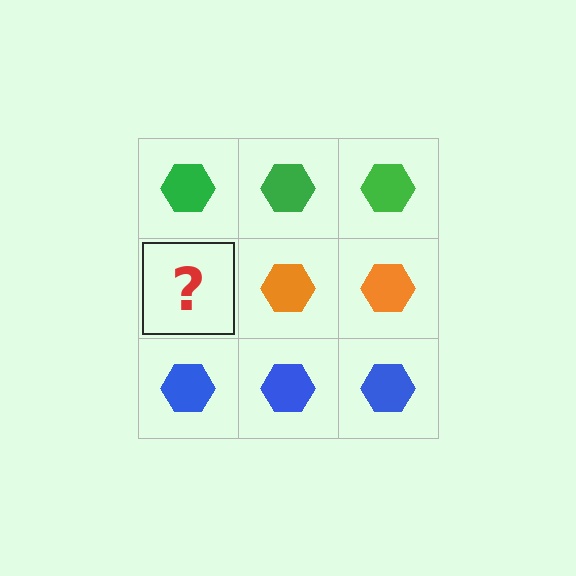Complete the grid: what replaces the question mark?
The question mark should be replaced with an orange hexagon.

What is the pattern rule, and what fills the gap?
The rule is that each row has a consistent color. The gap should be filled with an orange hexagon.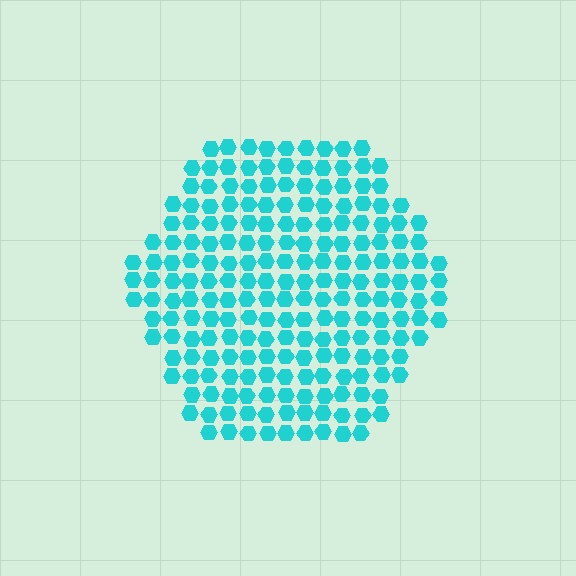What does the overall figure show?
The overall figure shows a hexagon.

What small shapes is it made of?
It is made of small hexagons.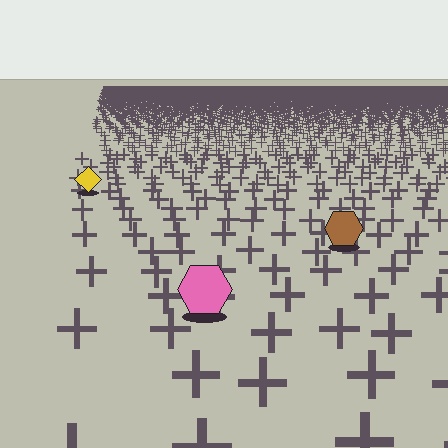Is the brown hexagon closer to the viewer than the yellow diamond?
Yes. The brown hexagon is closer — you can tell from the texture gradient: the ground texture is coarser near it.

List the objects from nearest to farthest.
From nearest to farthest: the pink hexagon, the brown hexagon, the yellow diamond.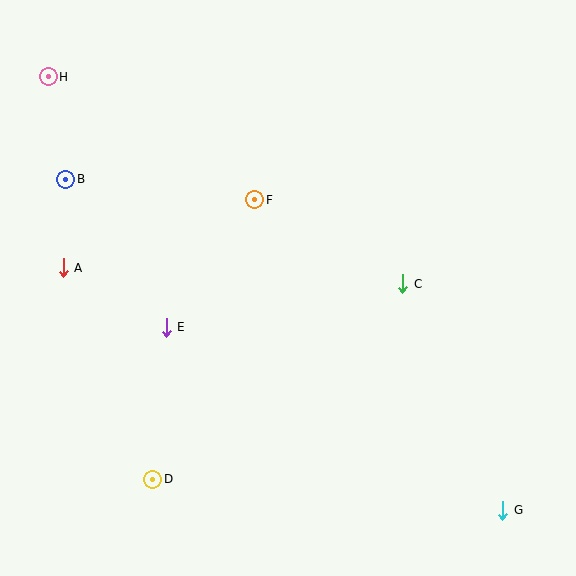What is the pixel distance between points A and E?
The distance between A and E is 119 pixels.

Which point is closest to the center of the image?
Point F at (255, 200) is closest to the center.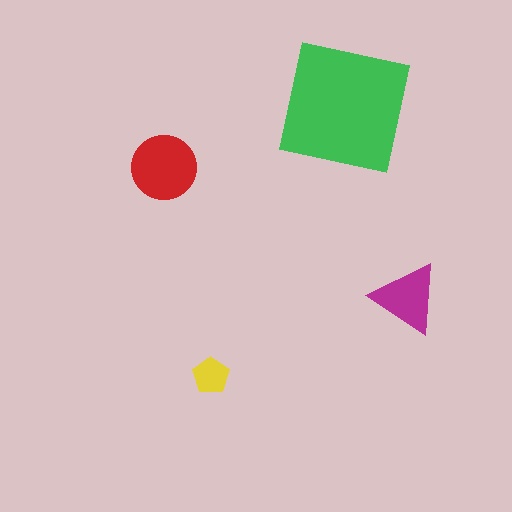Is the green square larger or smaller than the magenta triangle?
Larger.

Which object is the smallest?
The yellow pentagon.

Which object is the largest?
The green square.